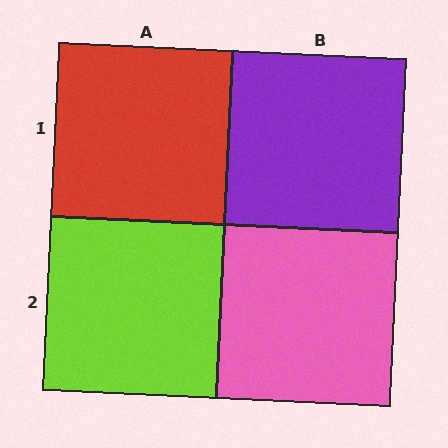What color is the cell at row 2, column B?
Pink.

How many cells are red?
1 cell is red.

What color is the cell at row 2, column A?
Lime.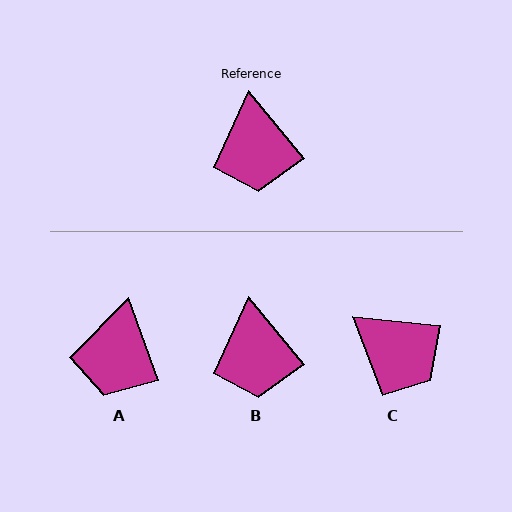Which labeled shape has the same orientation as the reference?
B.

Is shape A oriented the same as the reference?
No, it is off by about 20 degrees.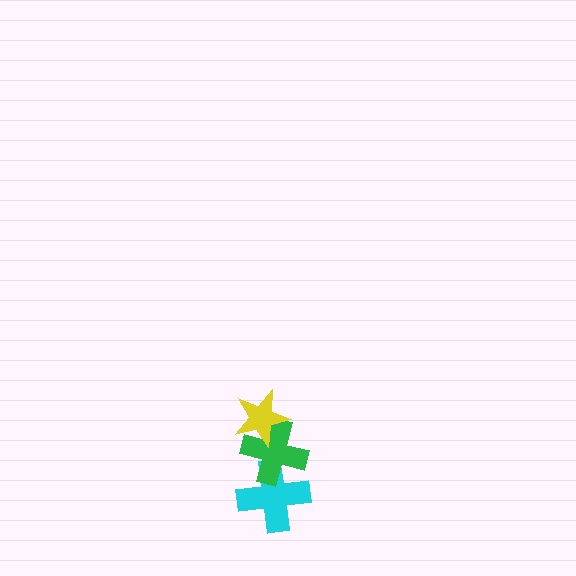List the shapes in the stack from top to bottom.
From top to bottom: the yellow star, the green cross, the cyan cross.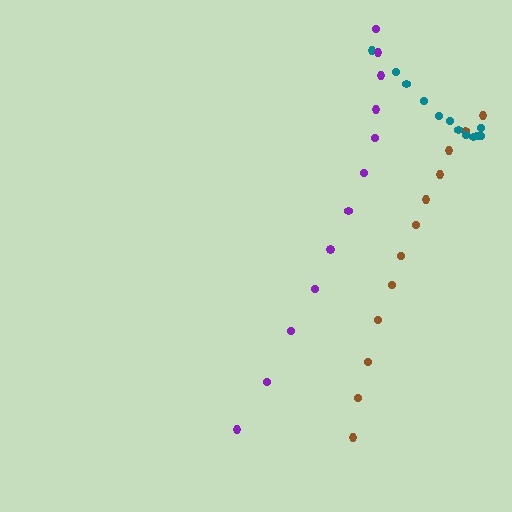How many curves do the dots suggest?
There are 3 distinct paths.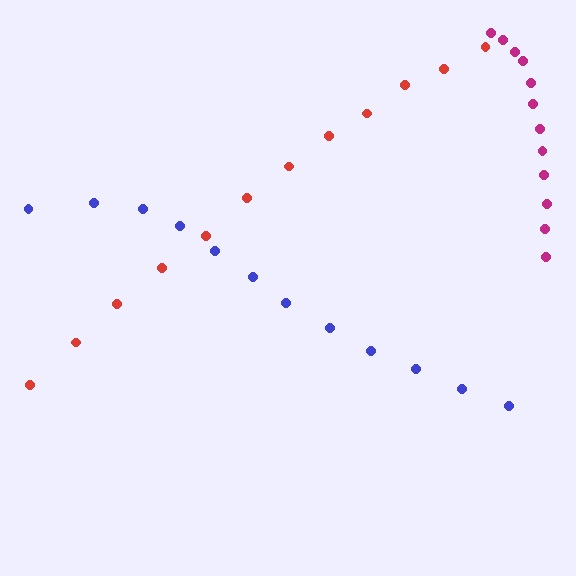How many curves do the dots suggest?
There are 3 distinct paths.